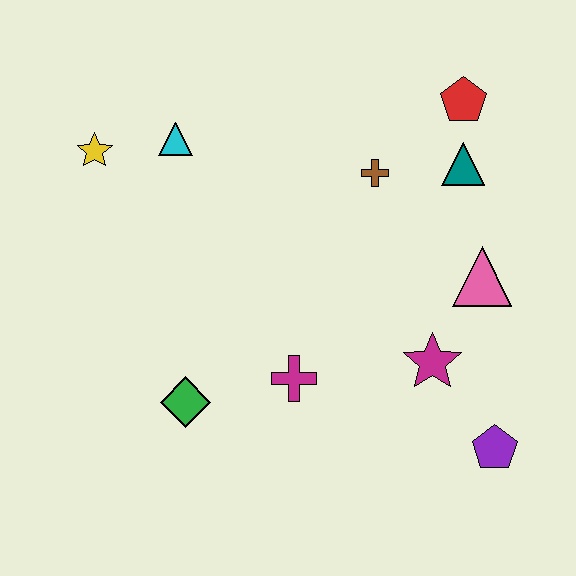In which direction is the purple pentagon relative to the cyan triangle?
The purple pentagon is to the right of the cyan triangle.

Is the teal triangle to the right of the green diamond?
Yes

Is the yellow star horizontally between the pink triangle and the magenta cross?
No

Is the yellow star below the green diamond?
No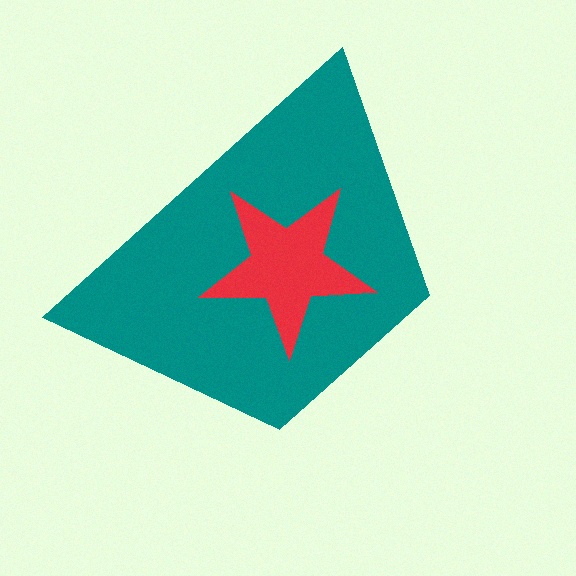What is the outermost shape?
The teal trapezoid.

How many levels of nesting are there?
2.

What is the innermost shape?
The red star.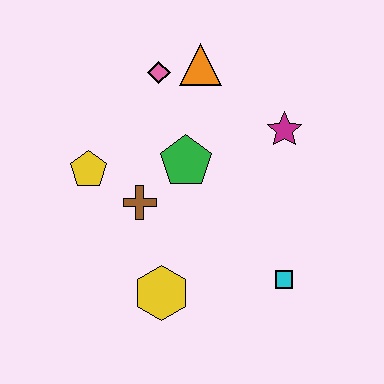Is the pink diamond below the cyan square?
No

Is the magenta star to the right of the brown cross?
Yes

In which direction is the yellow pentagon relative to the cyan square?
The yellow pentagon is to the left of the cyan square.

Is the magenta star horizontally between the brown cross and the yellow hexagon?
No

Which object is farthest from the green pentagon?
The cyan square is farthest from the green pentagon.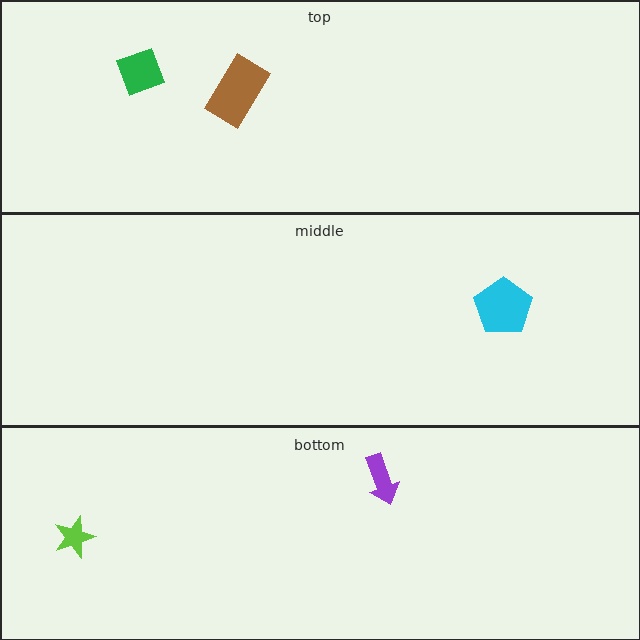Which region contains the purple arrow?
The bottom region.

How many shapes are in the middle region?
1.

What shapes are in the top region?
The brown rectangle, the green diamond.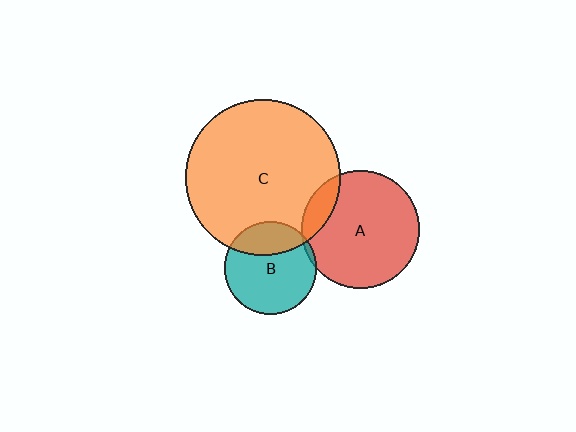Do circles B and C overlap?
Yes.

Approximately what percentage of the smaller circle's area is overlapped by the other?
Approximately 25%.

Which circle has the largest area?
Circle C (orange).